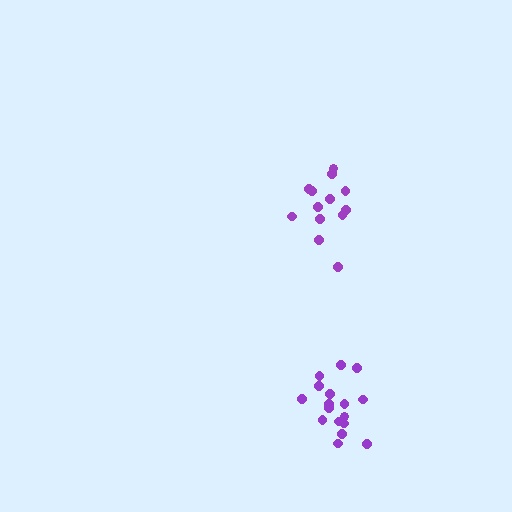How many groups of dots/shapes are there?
There are 2 groups.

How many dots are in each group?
Group 1: 13 dots, Group 2: 17 dots (30 total).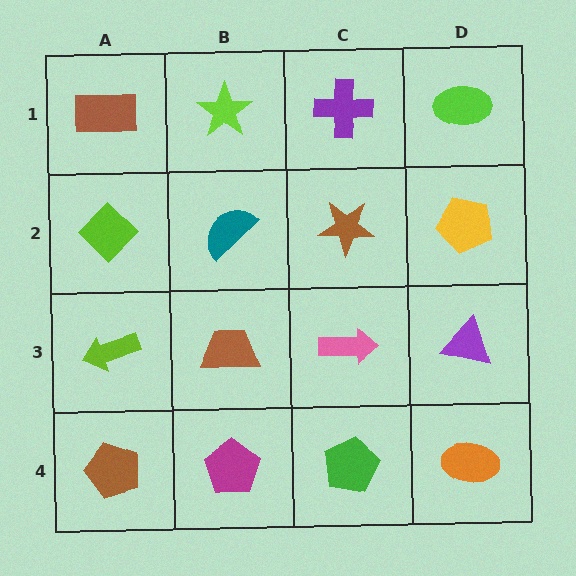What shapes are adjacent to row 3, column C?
A brown star (row 2, column C), a green pentagon (row 4, column C), a brown trapezoid (row 3, column B), a purple triangle (row 3, column D).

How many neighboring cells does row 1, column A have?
2.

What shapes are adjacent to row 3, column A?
A lime diamond (row 2, column A), a brown pentagon (row 4, column A), a brown trapezoid (row 3, column B).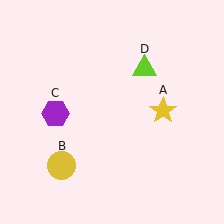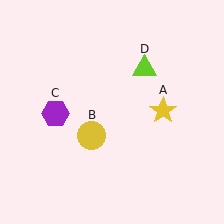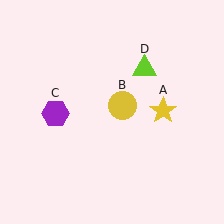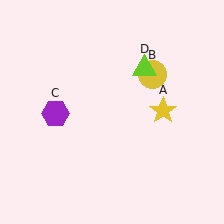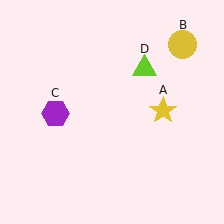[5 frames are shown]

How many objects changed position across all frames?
1 object changed position: yellow circle (object B).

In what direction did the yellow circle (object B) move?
The yellow circle (object B) moved up and to the right.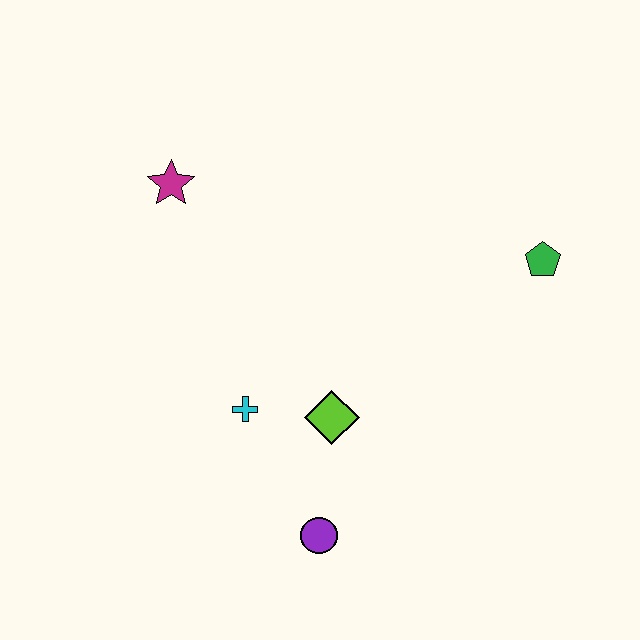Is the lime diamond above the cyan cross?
No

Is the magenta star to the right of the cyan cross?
No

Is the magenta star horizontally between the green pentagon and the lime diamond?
No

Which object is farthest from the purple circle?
The magenta star is farthest from the purple circle.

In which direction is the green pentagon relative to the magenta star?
The green pentagon is to the right of the magenta star.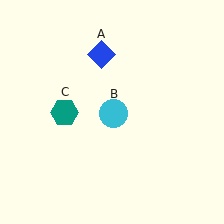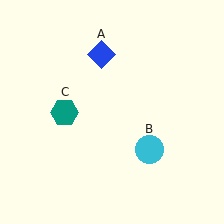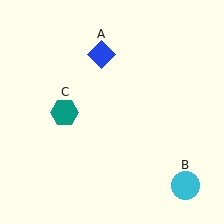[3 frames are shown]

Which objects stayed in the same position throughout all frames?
Blue diamond (object A) and teal hexagon (object C) remained stationary.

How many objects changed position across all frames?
1 object changed position: cyan circle (object B).